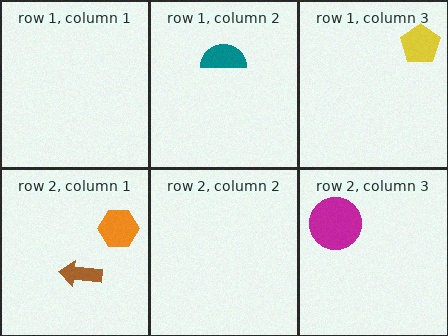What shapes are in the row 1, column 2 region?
The teal semicircle.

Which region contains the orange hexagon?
The row 2, column 1 region.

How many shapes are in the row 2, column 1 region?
2.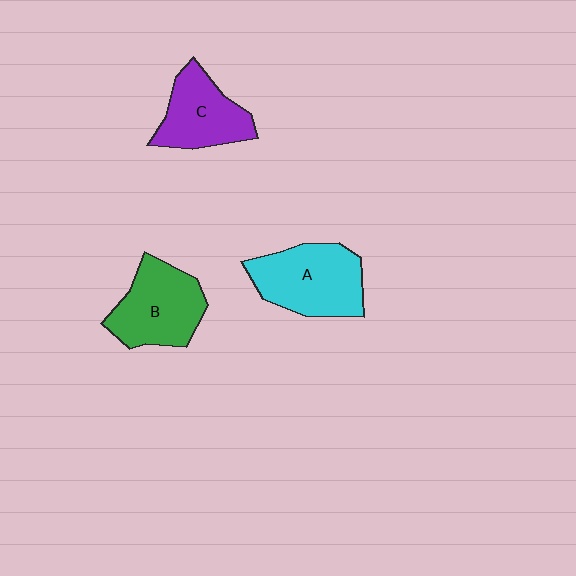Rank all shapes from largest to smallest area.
From largest to smallest: A (cyan), B (green), C (purple).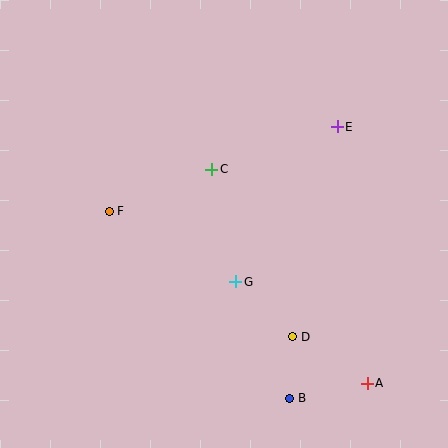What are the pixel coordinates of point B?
Point B is at (290, 398).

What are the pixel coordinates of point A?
Point A is at (367, 383).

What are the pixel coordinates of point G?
Point G is at (236, 282).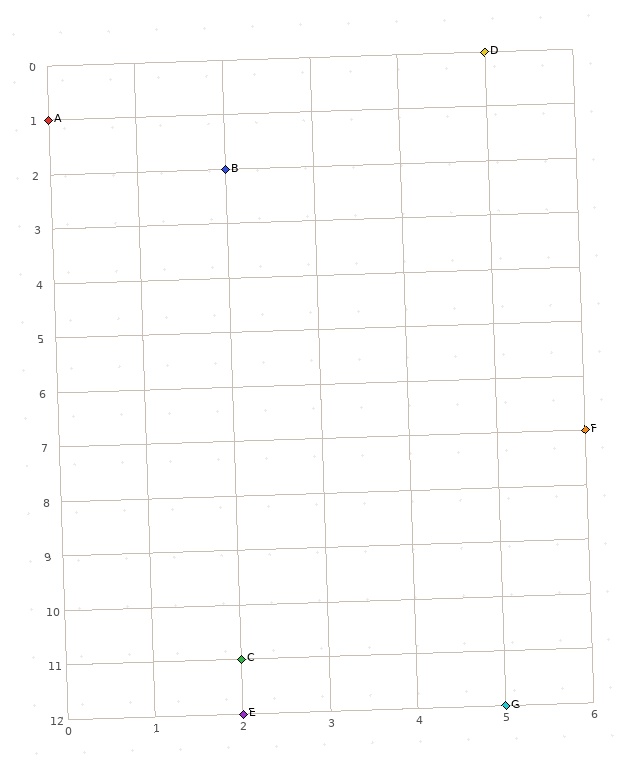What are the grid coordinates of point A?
Point A is at grid coordinates (0, 1).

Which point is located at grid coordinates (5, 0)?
Point D is at (5, 0).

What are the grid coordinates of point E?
Point E is at grid coordinates (2, 12).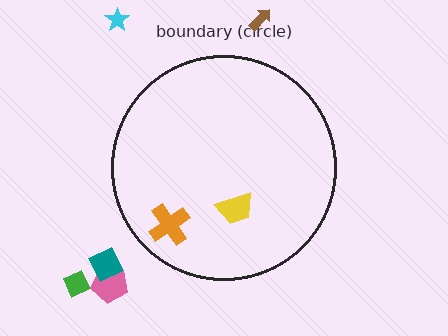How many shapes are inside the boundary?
2 inside, 5 outside.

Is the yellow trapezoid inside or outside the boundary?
Inside.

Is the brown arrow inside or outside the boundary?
Outside.